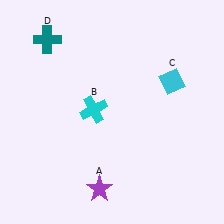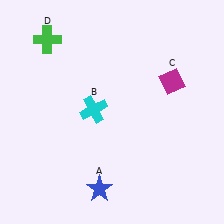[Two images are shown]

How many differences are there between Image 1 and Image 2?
There are 3 differences between the two images.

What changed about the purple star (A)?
In Image 1, A is purple. In Image 2, it changed to blue.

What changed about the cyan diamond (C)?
In Image 1, C is cyan. In Image 2, it changed to magenta.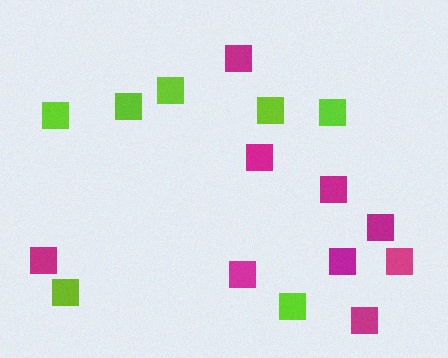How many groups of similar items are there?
There are 2 groups: one group of magenta squares (9) and one group of lime squares (7).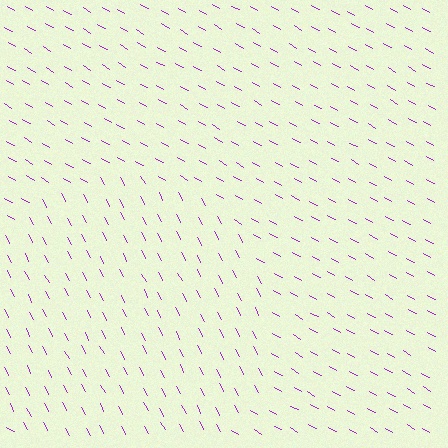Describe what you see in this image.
The image is filled with small purple line segments. A circle region in the image has lines oriented differently from the surrounding lines, creating a visible texture boundary.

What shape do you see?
I see a circle.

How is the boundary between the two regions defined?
The boundary is defined purely by a change in line orientation (approximately 33 degrees difference). All lines are the same color and thickness.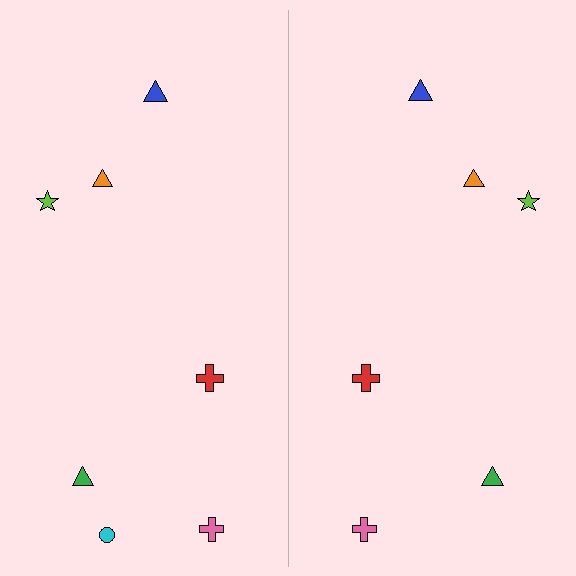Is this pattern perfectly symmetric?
No, the pattern is not perfectly symmetric. A cyan circle is missing from the right side.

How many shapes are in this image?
There are 13 shapes in this image.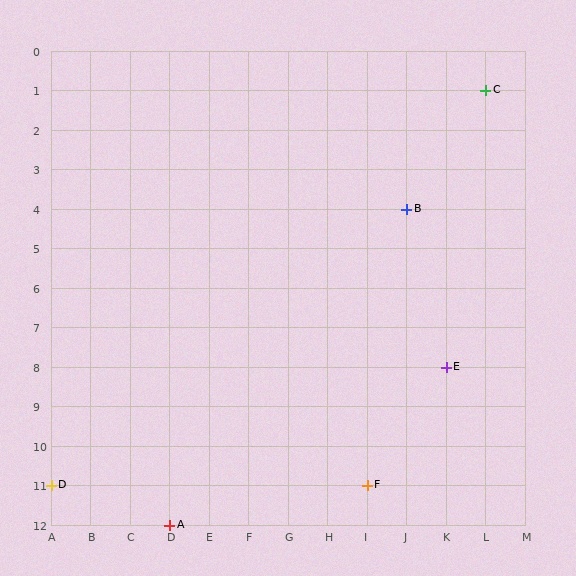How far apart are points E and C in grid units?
Points E and C are 1 column and 7 rows apart (about 7.1 grid units diagonally).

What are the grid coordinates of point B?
Point B is at grid coordinates (J, 4).